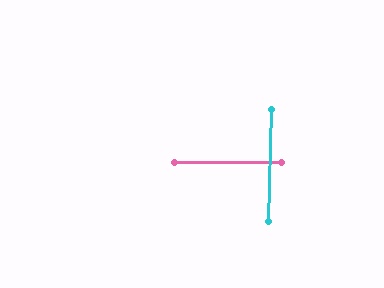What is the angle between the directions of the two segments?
Approximately 88 degrees.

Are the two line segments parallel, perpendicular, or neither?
Perpendicular — they meet at approximately 88°.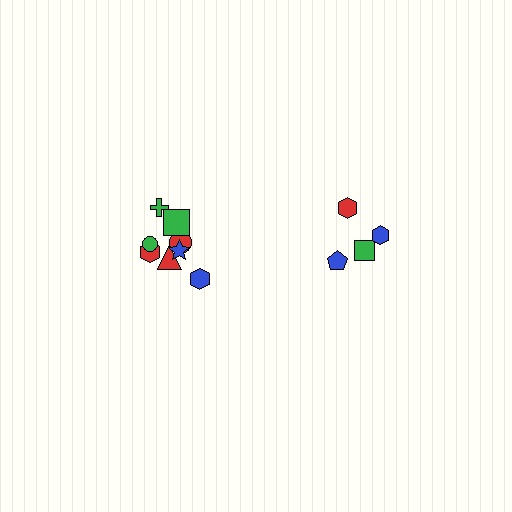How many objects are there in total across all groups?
There are 12 objects.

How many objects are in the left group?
There are 8 objects.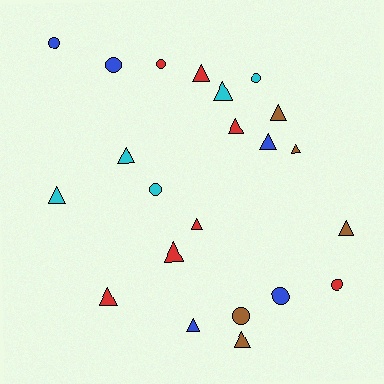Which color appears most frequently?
Red, with 7 objects.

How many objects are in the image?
There are 22 objects.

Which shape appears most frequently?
Triangle, with 14 objects.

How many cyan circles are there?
There are 2 cyan circles.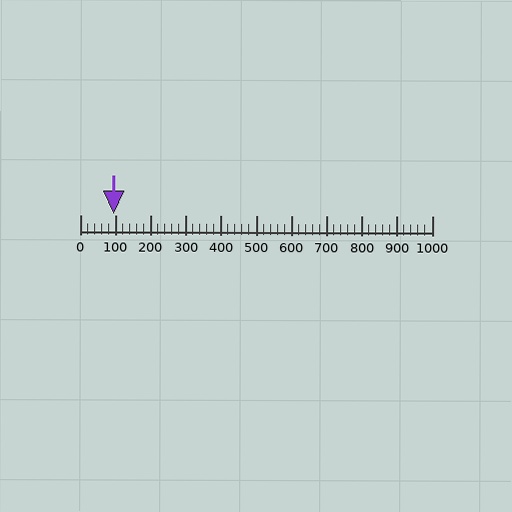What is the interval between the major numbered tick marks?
The major tick marks are spaced 100 units apart.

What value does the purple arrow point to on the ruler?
The purple arrow points to approximately 95.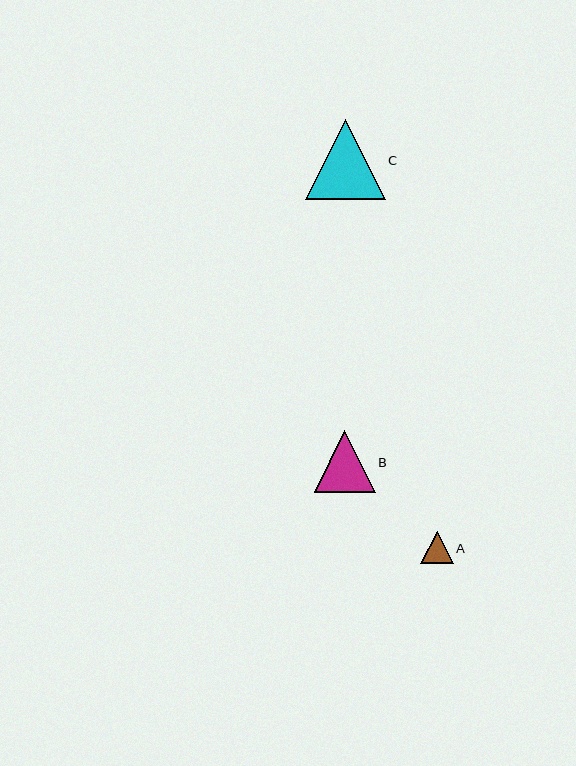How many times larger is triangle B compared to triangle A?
Triangle B is approximately 1.9 times the size of triangle A.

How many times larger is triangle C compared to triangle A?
Triangle C is approximately 2.5 times the size of triangle A.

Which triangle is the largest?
Triangle C is the largest with a size of approximately 80 pixels.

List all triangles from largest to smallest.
From largest to smallest: C, B, A.